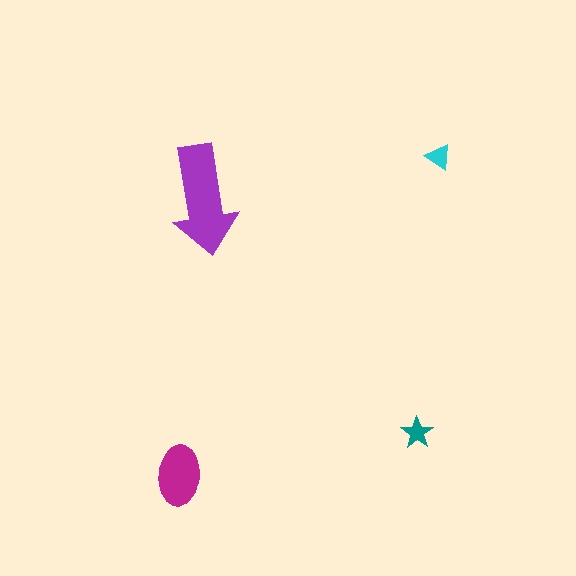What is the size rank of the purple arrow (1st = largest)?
1st.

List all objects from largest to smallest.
The purple arrow, the magenta ellipse, the teal star, the cyan triangle.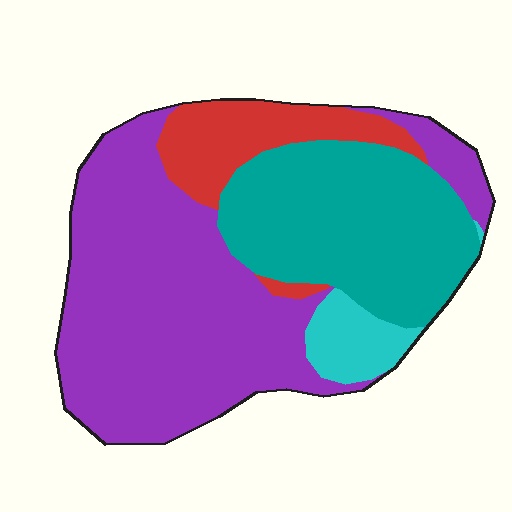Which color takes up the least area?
Cyan, at roughly 5%.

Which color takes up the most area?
Purple, at roughly 50%.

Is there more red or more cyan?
Red.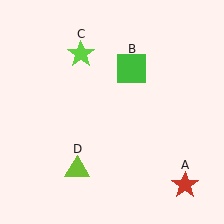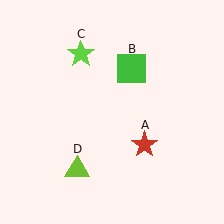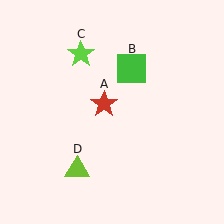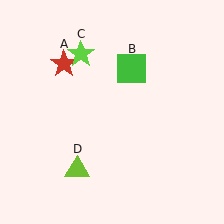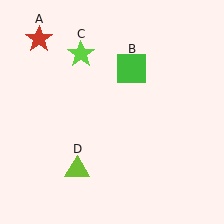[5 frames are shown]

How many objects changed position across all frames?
1 object changed position: red star (object A).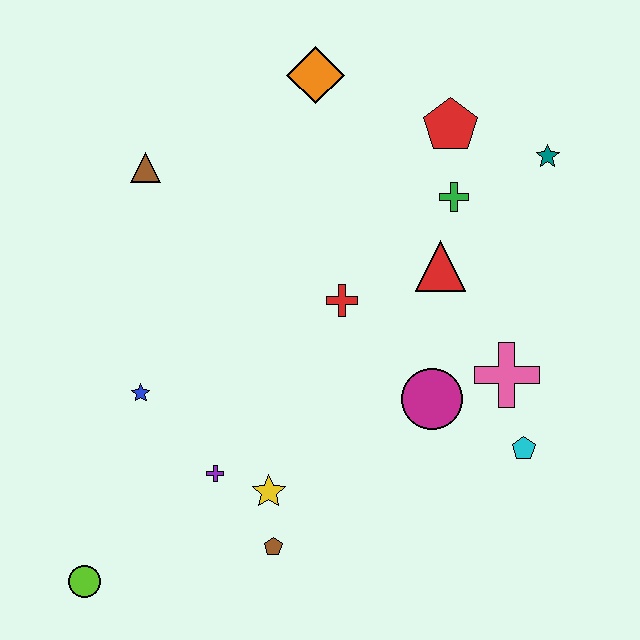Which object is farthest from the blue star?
The teal star is farthest from the blue star.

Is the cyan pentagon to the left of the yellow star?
No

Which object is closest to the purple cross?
The yellow star is closest to the purple cross.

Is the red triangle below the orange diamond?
Yes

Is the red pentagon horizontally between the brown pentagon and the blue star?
No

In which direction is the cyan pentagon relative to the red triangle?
The cyan pentagon is below the red triangle.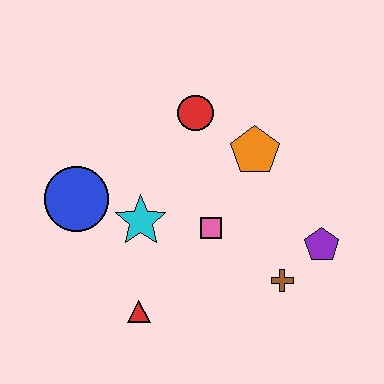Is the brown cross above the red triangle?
Yes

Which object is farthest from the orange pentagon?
The red triangle is farthest from the orange pentagon.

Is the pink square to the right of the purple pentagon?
No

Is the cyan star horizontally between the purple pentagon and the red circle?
No